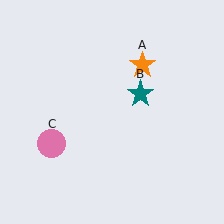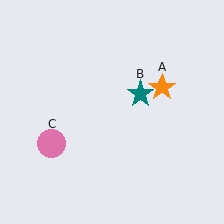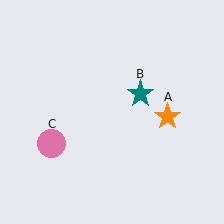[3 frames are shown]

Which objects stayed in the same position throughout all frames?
Teal star (object B) and pink circle (object C) remained stationary.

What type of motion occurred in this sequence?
The orange star (object A) rotated clockwise around the center of the scene.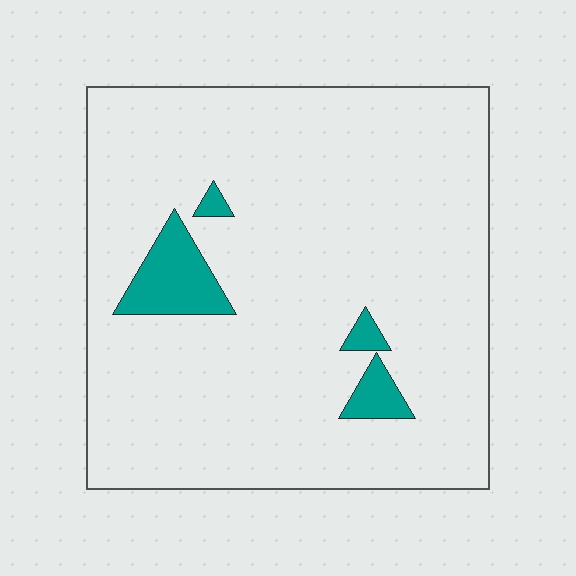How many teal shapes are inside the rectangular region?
4.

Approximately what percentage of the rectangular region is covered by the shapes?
Approximately 5%.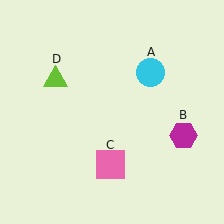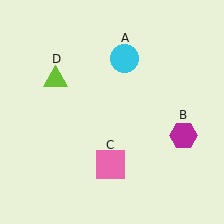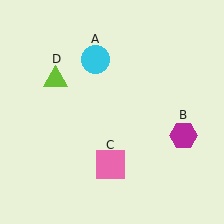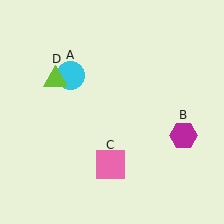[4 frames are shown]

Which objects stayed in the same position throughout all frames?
Magenta hexagon (object B) and pink square (object C) and lime triangle (object D) remained stationary.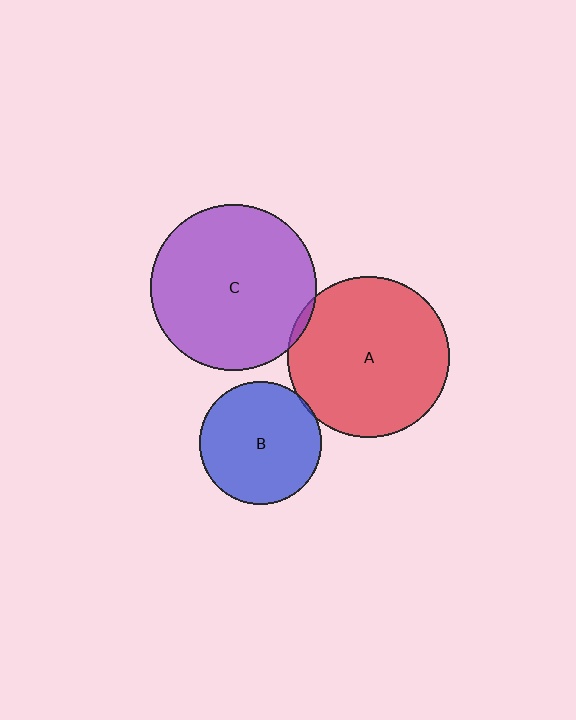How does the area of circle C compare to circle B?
Approximately 1.8 times.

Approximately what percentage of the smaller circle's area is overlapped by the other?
Approximately 5%.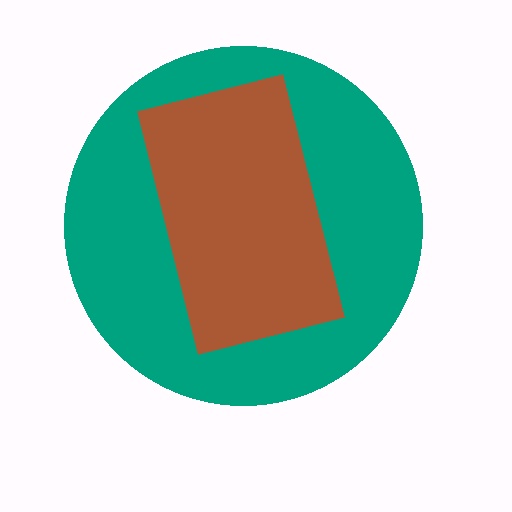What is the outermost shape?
The teal circle.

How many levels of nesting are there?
2.